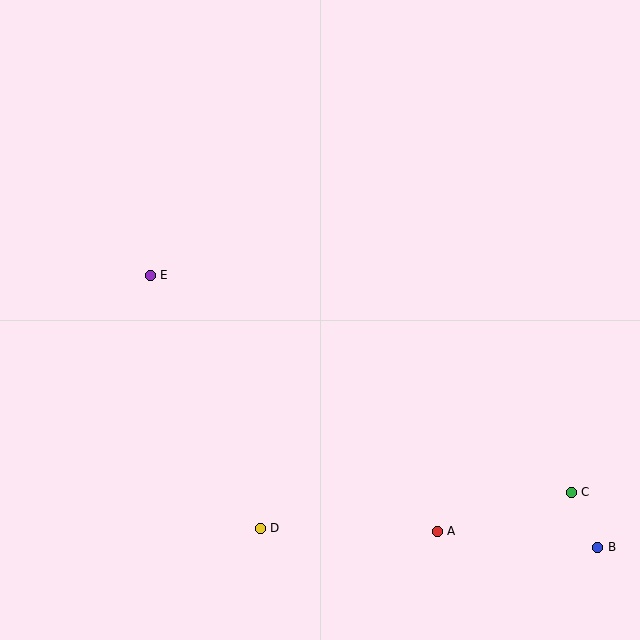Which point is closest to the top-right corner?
Point C is closest to the top-right corner.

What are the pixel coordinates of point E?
Point E is at (150, 275).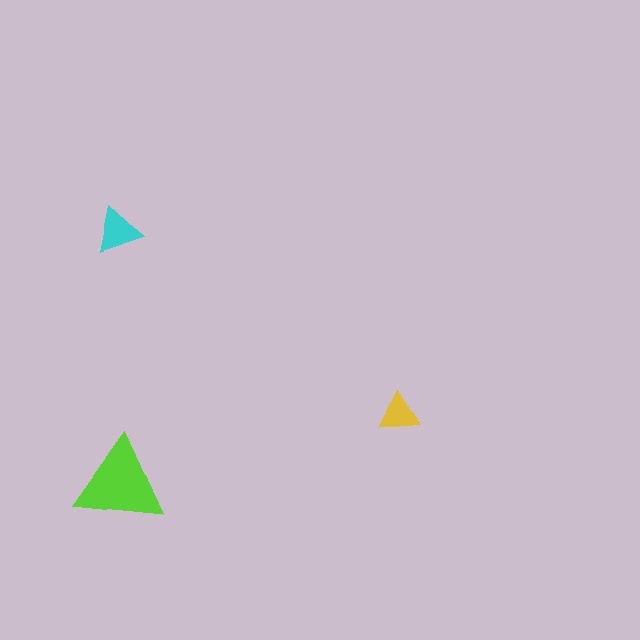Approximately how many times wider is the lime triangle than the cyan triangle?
About 2 times wider.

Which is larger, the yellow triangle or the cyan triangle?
The cyan one.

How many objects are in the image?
There are 3 objects in the image.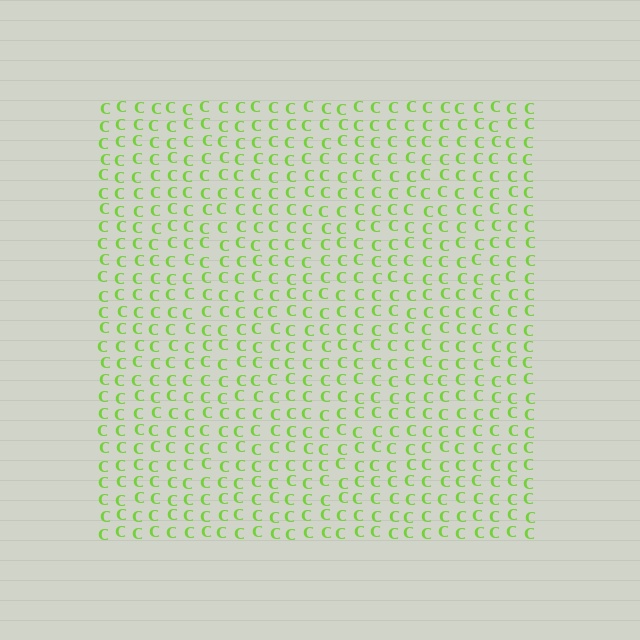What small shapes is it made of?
It is made of small letter C's.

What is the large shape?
The large shape is a square.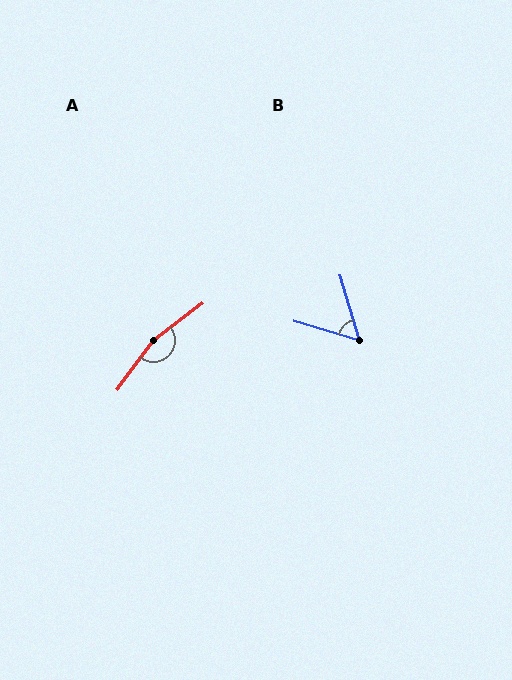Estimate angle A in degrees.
Approximately 164 degrees.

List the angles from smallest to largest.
B (57°), A (164°).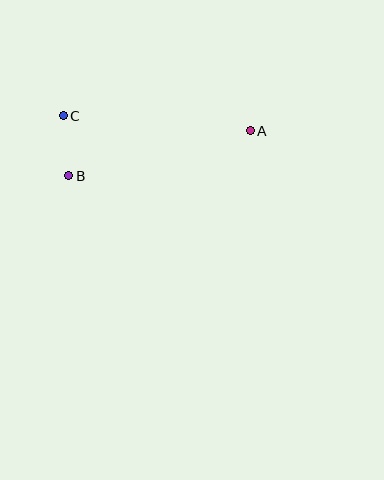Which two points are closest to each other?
Points B and C are closest to each other.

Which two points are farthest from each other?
Points A and C are farthest from each other.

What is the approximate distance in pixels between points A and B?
The distance between A and B is approximately 187 pixels.